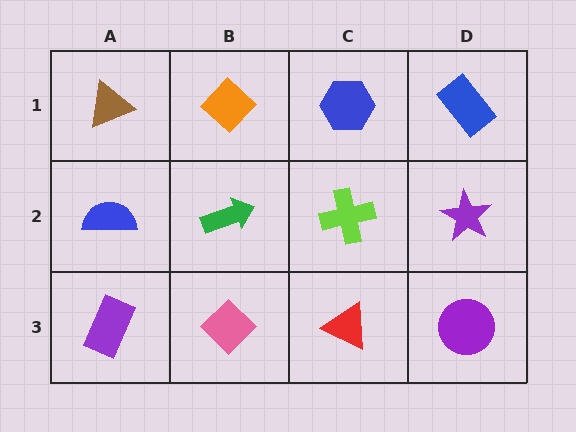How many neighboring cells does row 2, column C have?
4.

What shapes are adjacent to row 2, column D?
A blue rectangle (row 1, column D), a purple circle (row 3, column D), a lime cross (row 2, column C).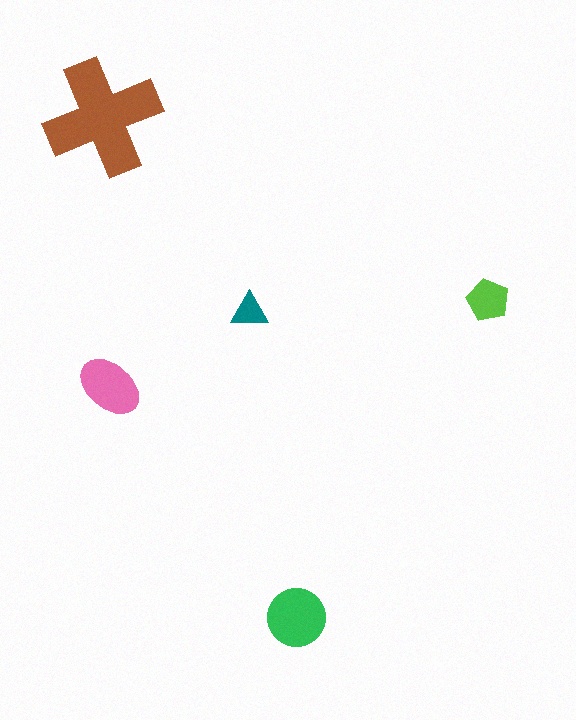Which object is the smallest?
The teal triangle.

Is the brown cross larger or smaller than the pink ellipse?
Larger.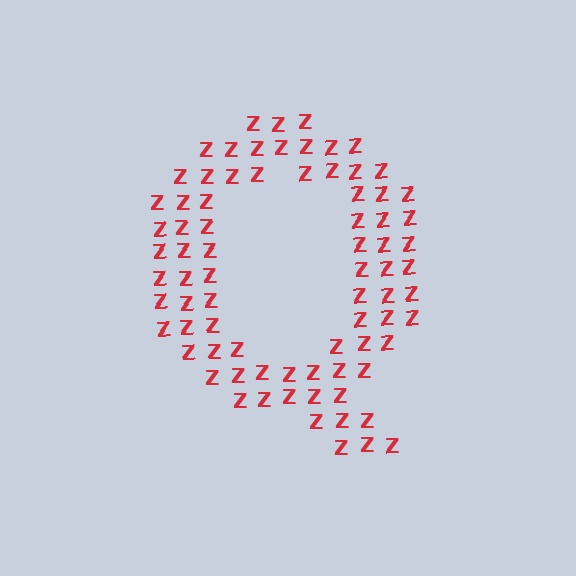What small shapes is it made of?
It is made of small letter Z's.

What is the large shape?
The large shape is the letter Q.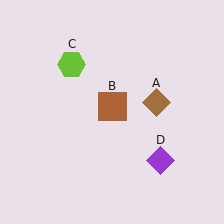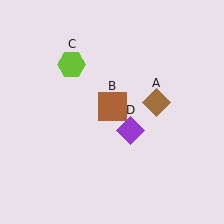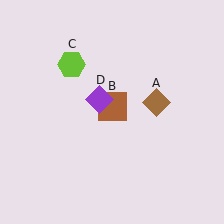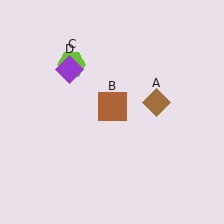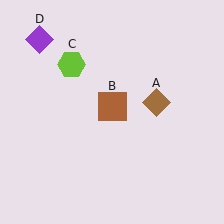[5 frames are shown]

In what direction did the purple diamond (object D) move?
The purple diamond (object D) moved up and to the left.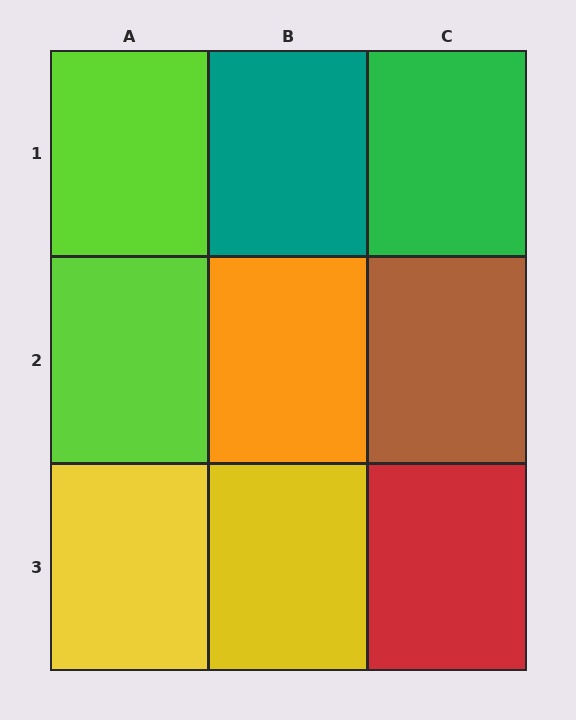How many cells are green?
1 cell is green.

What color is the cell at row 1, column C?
Green.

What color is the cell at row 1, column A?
Lime.